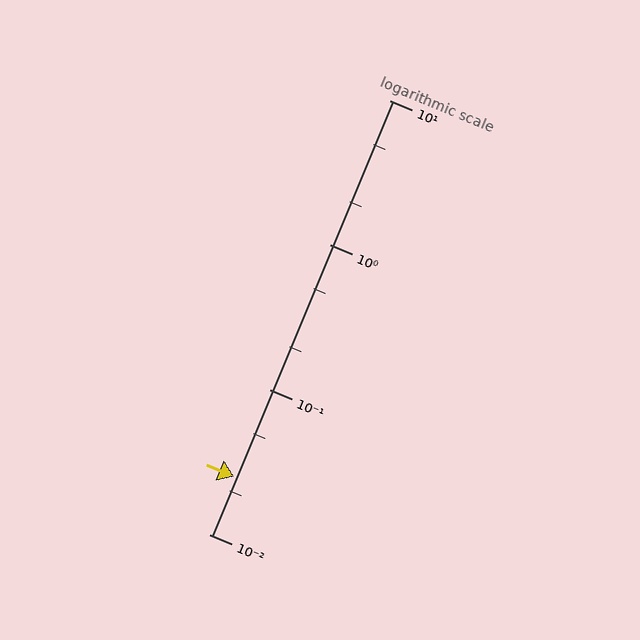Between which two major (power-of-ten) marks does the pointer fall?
The pointer is between 0.01 and 0.1.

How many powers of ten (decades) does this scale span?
The scale spans 3 decades, from 0.01 to 10.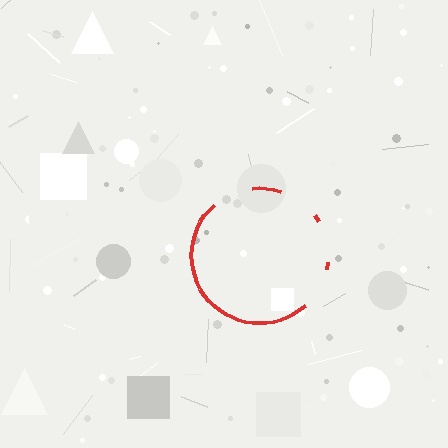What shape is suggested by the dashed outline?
The dashed outline suggests a circle.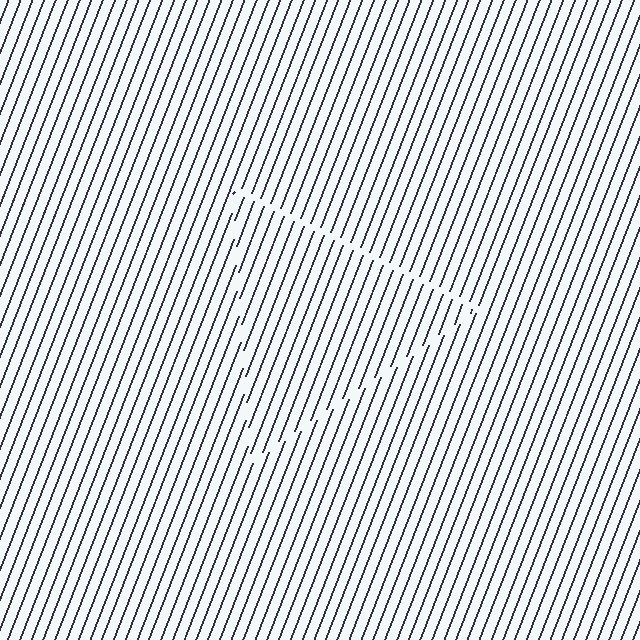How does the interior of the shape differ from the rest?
The interior of the shape contains the same grating, shifted by half a period — the contour is defined by the phase discontinuity where line-ends from the inner and outer gratings abut.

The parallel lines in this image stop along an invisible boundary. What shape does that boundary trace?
An illusory triangle. The interior of the shape contains the same grating, shifted by half a period — the contour is defined by the phase discontinuity where line-ends from the inner and outer gratings abut.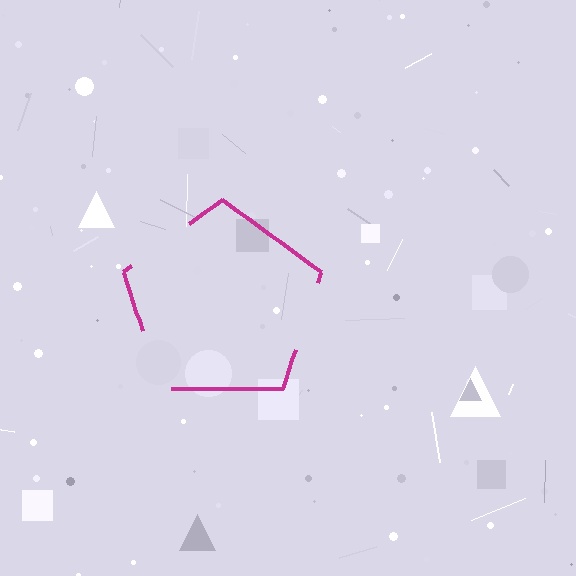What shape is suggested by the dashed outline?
The dashed outline suggests a pentagon.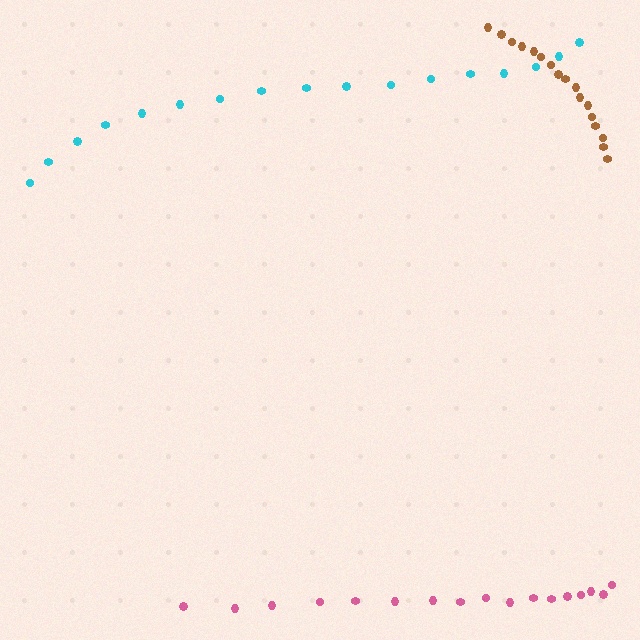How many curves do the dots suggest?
There are 3 distinct paths.